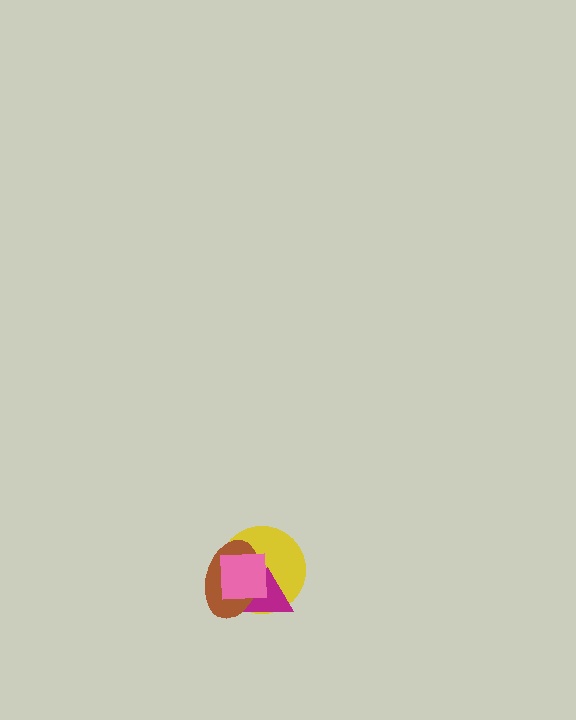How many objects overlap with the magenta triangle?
3 objects overlap with the magenta triangle.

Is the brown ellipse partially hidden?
Yes, it is partially covered by another shape.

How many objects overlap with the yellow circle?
3 objects overlap with the yellow circle.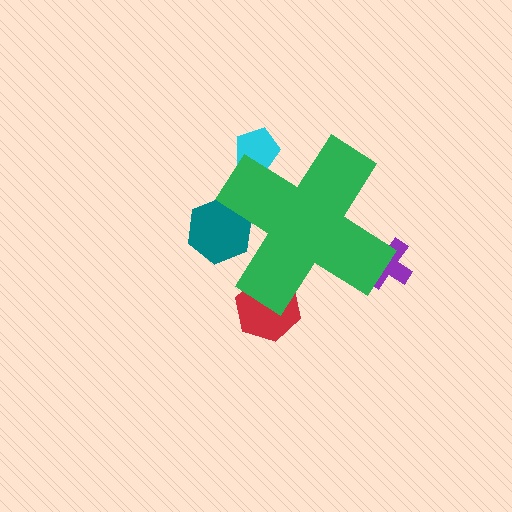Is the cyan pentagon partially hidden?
Yes, the cyan pentagon is partially hidden behind the green cross.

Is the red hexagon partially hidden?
Yes, the red hexagon is partially hidden behind the green cross.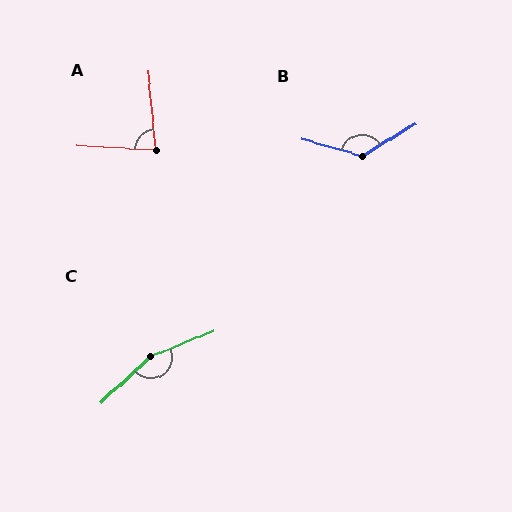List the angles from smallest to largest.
A (81°), B (134°), C (160°).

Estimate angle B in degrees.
Approximately 134 degrees.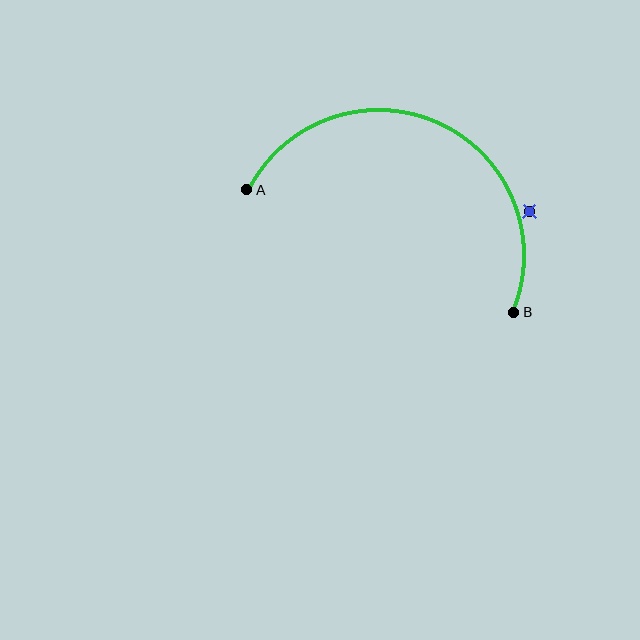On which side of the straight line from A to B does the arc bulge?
The arc bulges above the straight line connecting A and B.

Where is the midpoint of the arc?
The arc midpoint is the point on the curve farthest from the straight line joining A and B. It sits above that line.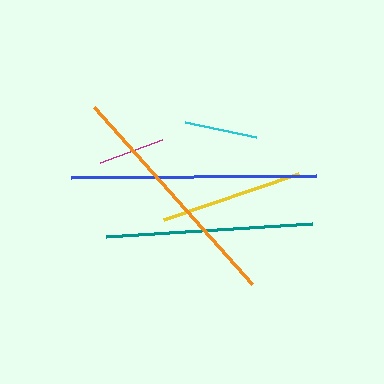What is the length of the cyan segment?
The cyan segment is approximately 72 pixels long.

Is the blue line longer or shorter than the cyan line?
The blue line is longer than the cyan line.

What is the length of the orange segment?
The orange segment is approximately 237 pixels long.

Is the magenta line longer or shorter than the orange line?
The orange line is longer than the magenta line.